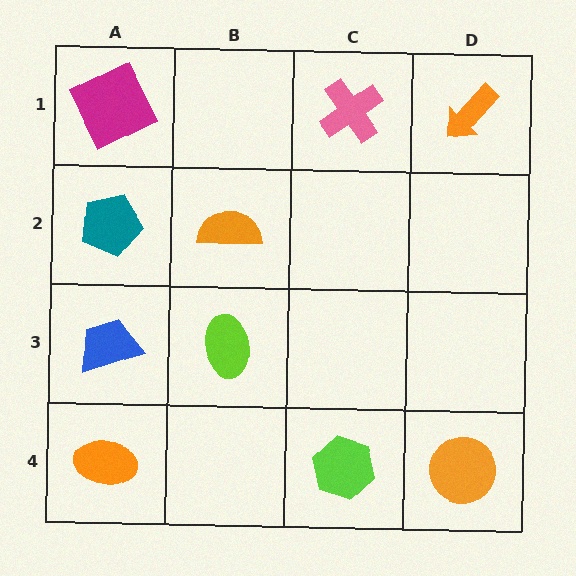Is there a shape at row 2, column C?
No, that cell is empty.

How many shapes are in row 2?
2 shapes.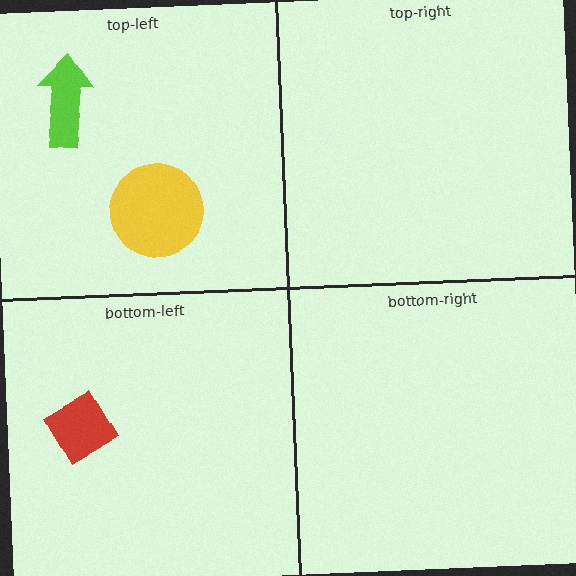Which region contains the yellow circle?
The top-left region.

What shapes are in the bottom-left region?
The red diamond.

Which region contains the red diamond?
The bottom-left region.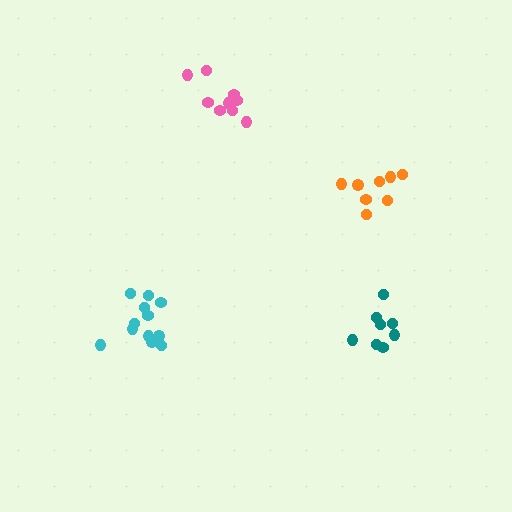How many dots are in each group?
Group 1: 12 dots, Group 2: 8 dots, Group 3: 8 dots, Group 4: 9 dots (37 total).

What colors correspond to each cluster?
The clusters are colored: cyan, teal, orange, pink.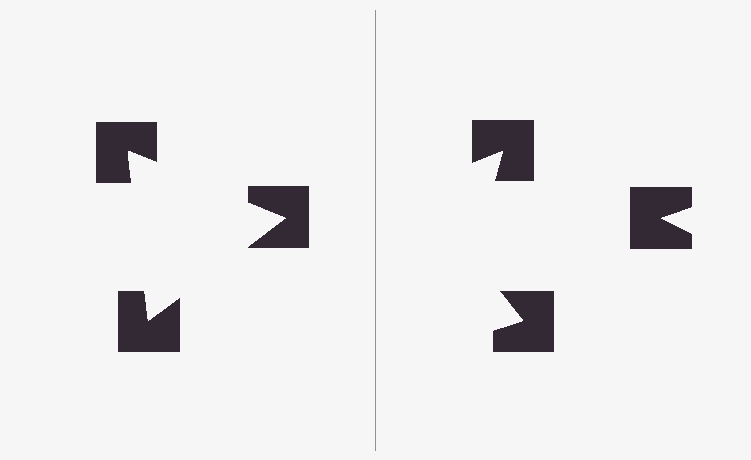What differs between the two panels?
The notched squares are positioned identically on both sides; only the wedge orientations differ. On the left they align to a triangle; on the right they are misaligned.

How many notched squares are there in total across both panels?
6 — 3 on each side.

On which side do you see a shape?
An illusory triangle appears on the left side. On the right side the wedge cuts are rotated, so no coherent shape forms.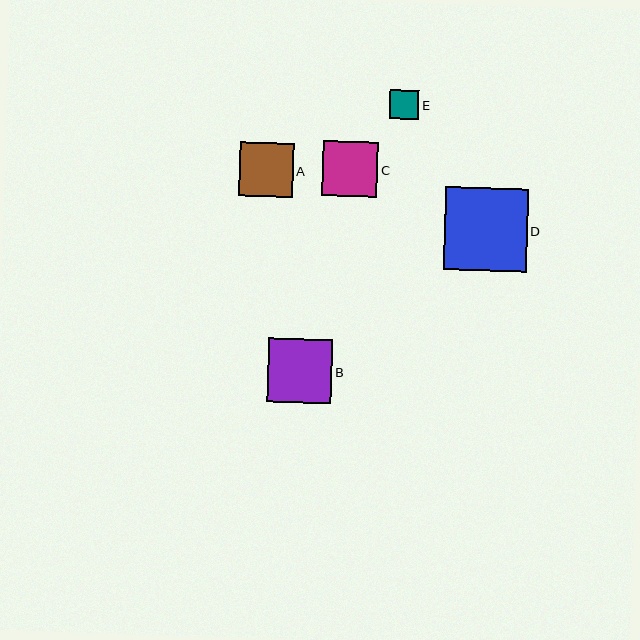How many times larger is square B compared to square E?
Square B is approximately 2.2 times the size of square E.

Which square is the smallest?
Square E is the smallest with a size of approximately 30 pixels.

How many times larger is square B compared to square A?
Square B is approximately 1.2 times the size of square A.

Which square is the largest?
Square D is the largest with a size of approximately 83 pixels.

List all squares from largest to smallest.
From largest to smallest: D, B, C, A, E.